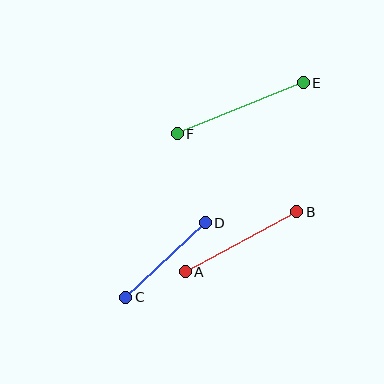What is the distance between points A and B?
The distance is approximately 127 pixels.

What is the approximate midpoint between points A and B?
The midpoint is at approximately (241, 242) pixels.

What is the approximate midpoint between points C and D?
The midpoint is at approximately (166, 260) pixels.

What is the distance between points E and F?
The distance is approximately 136 pixels.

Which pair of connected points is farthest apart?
Points E and F are farthest apart.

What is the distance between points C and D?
The distance is approximately 109 pixels.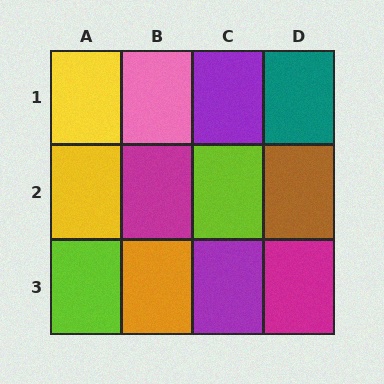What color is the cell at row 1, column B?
Pink.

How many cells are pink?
1 cell is pink.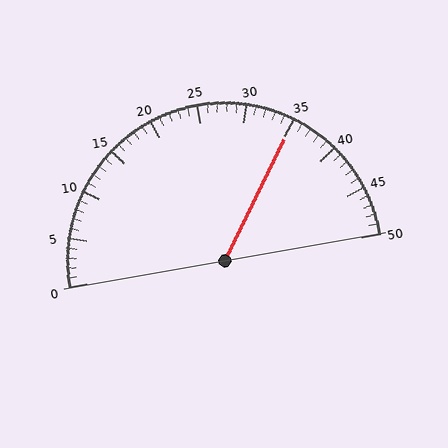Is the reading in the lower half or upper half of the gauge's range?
The reading is in the upper half of the range (0 to 50).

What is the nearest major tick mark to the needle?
The nearest major tick mark is 35.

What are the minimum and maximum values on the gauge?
The gauge ranges from 0 to 50.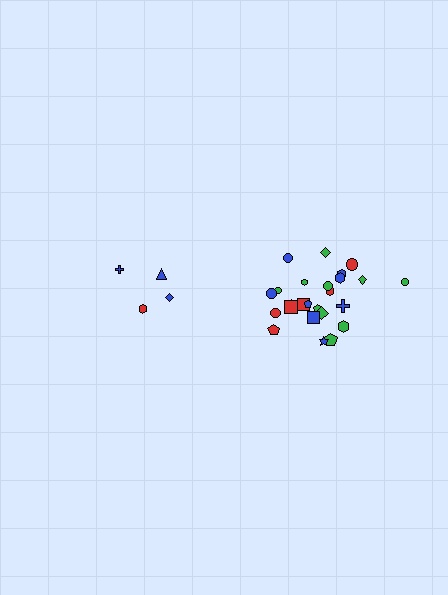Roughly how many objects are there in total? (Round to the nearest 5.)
Roughly 30 objects in total.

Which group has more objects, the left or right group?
The right group.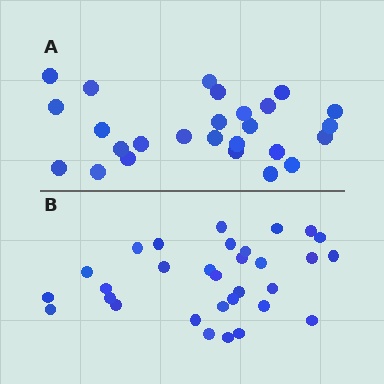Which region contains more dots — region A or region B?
Region B (the bottom region) has more dots.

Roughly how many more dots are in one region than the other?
Region B has about 5 more dots than region A.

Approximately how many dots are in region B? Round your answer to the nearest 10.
About 30 dots. (The exact count is 31, which rounds to 30.)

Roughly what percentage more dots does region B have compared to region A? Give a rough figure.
About 20% more.